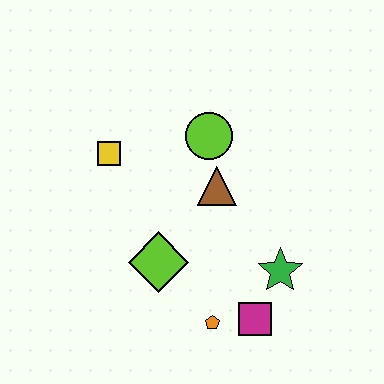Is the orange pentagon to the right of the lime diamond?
Yes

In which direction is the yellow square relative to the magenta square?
The yellow square is above the magenta square.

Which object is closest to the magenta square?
The orange pentagon is closest to the magenta square.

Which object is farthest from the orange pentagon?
The yellow square is farthest from the orange pentagon.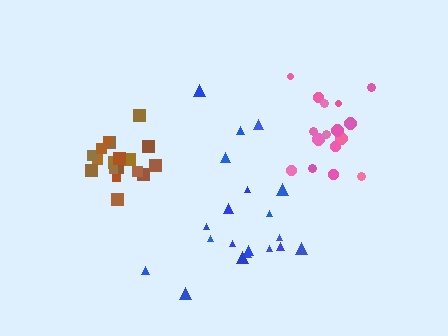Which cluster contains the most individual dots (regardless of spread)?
Blue (20).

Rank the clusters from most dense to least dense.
brown, pink, blue.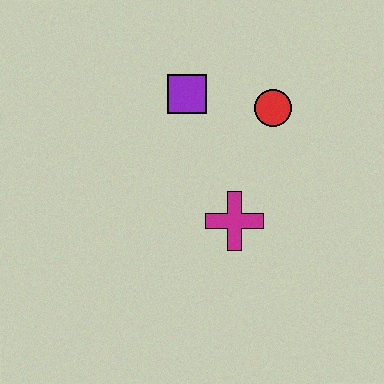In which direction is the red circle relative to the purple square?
The red circle is to the right of the purple square.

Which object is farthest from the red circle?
The magenta cross is farthest from the red circle.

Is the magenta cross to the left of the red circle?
Yes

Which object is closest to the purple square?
The red circle is closest to the purple square.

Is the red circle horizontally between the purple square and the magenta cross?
No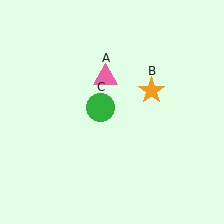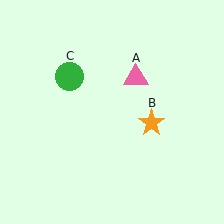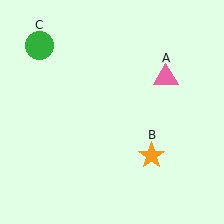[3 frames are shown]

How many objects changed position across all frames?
3 objects changed position: pink triangle (object A), orange star (object B), green circle (object C).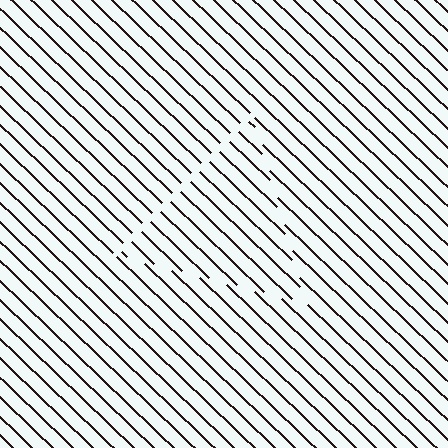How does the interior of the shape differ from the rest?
The interior of the shape contains the same grating, shifted by half a period — the contour is defined by the phase discontinuity where line-ends from the inner and outer gratings abut.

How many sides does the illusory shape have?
3 sides — the line-ends trace a triangle.